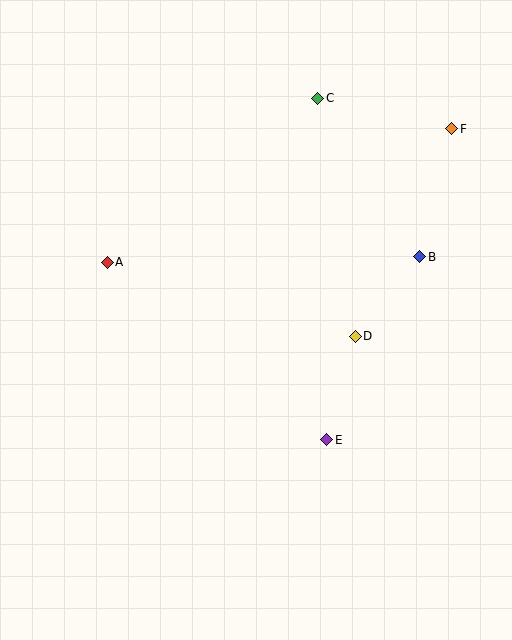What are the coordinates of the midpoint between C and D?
The midpoint between C and D is at (336, 217).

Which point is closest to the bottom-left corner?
Point E is closest to the bottom-left corner.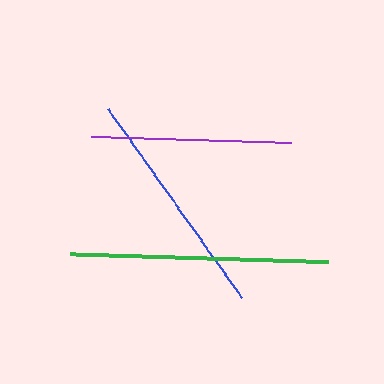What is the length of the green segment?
The green segment is approximately 258 pixels long.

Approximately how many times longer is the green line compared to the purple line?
The green line is approximately 1.3 times the length of the purple line.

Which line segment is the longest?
The green line is the longest at approximately 258 pixels.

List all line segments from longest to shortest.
From longest to shortest: green, blue, purple.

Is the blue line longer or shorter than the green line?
The green line is longer than the blue line.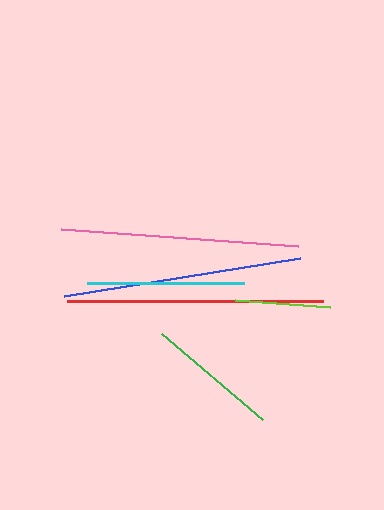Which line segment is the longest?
The red line is the longest at approximately 256 pixels.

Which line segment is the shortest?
The lime line is the shortest at approximately 96 pixels.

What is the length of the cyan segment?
The cyan segment is approximately 157 pixels long.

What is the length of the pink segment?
The pink segment is approximately 237 pixels long.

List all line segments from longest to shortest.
From longest to shortest: red, blue, pink, cyan, green, lime.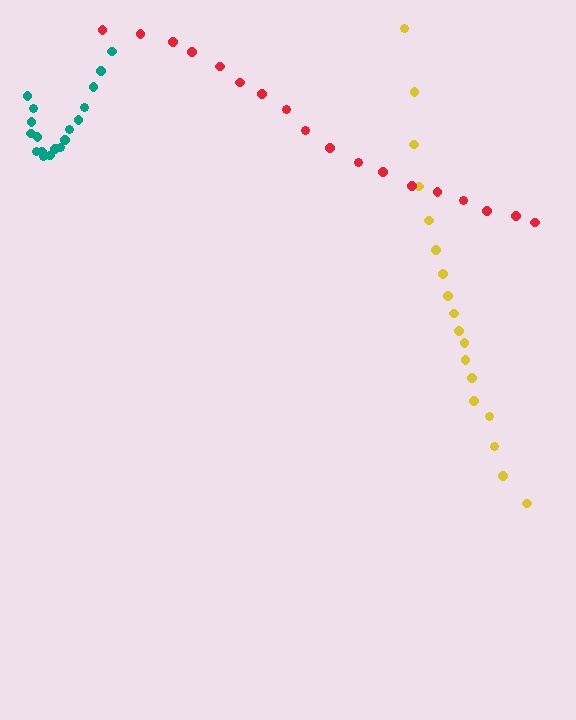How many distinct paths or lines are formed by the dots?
There are 3 distinct paths.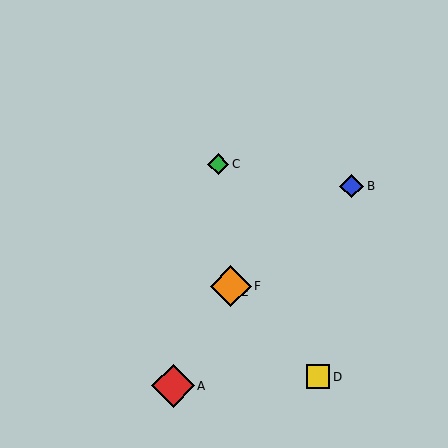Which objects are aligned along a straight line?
Objects A, E, F are aligned along a straight line.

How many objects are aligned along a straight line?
3 objects (A, E, F) are aligned along a straight line.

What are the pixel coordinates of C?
Object C is at (218, 164).